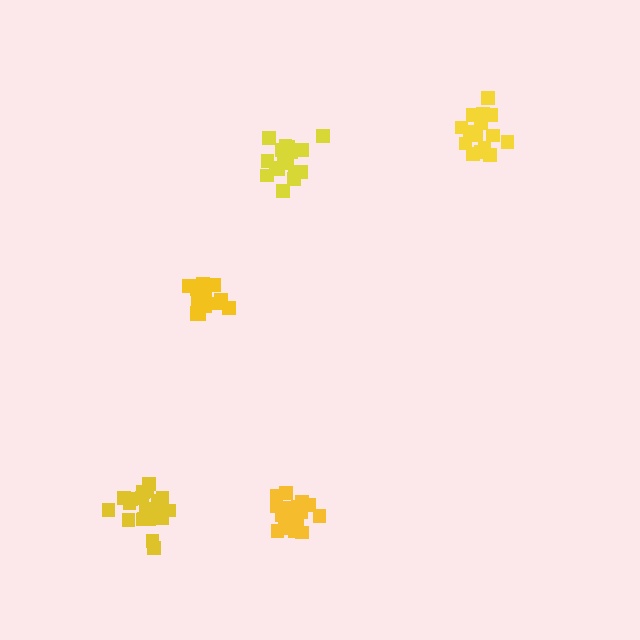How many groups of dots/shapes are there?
There are 5 groups.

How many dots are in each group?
Group 1: 20 dots, Group 2: 15 dots, Group 3: 18 dots, Group 4: 17 dots, Group 5: 21 dots (91 total).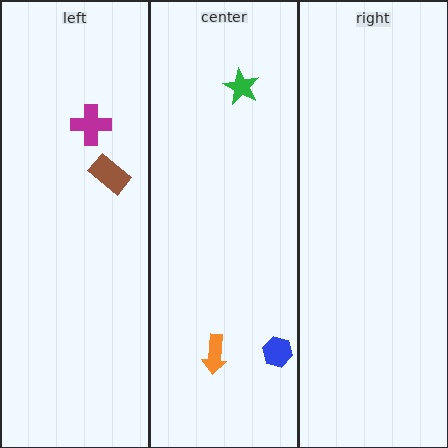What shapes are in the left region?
The brown rectangle, the magenta cross.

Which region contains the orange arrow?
The center region.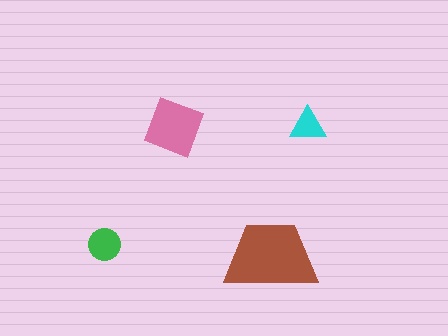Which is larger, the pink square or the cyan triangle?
The pink square.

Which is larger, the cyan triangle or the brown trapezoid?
The brown trapezoid.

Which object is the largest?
The brown trapezoid.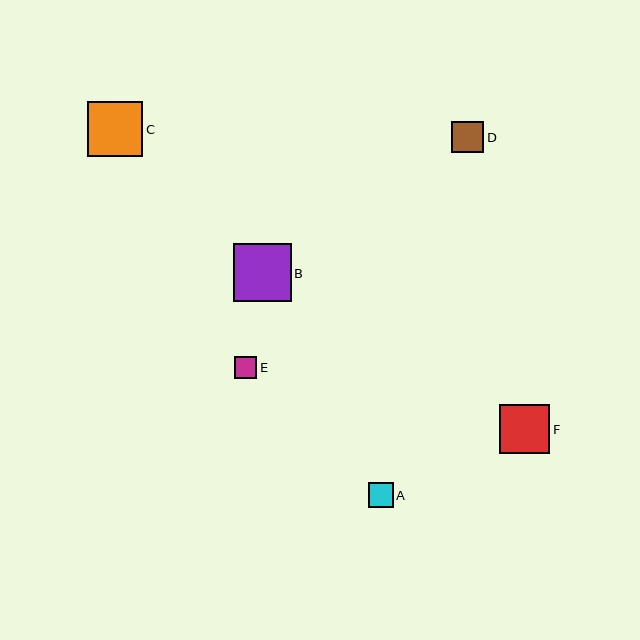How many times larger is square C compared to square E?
Square C is approximately 2.5 times the size of square E.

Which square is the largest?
Square B is the largest with a size of approximately 58 pixels.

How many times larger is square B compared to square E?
Square B is approximately 2.6 times the size of square E.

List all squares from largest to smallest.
From largest to smallest: B, C, F, D, A, E.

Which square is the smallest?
Square E is the smallest with a size of approximately 23 pixels.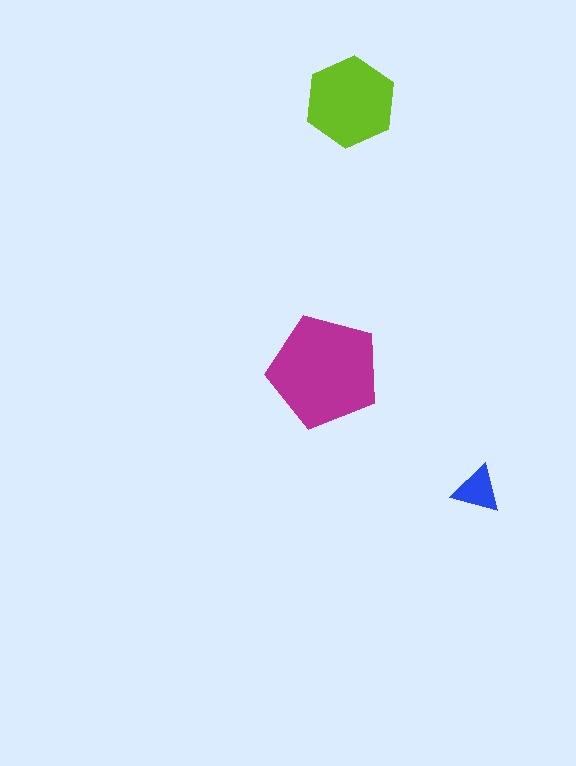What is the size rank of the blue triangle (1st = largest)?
3rd.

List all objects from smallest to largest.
The blue triangle, the lime hexagon, the magenta pentagon.